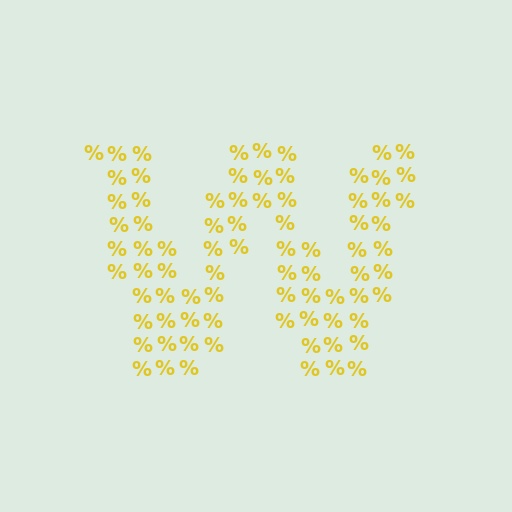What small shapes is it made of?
It is made of small percent signs.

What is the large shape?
The large shape is the letter W.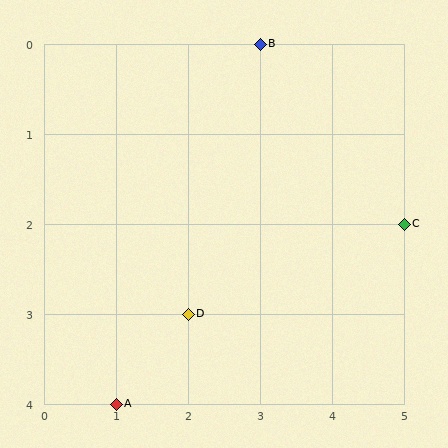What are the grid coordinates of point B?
Point B is at grid coordinates (3, 0).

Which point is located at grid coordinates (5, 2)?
Point C is at (5, 2).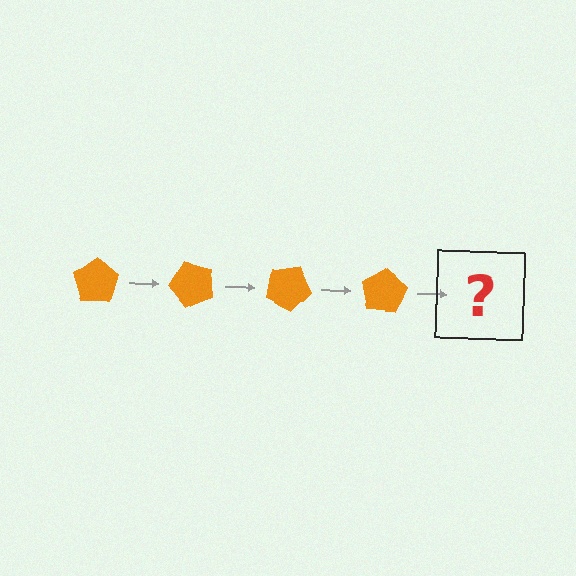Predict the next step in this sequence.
The next step is an orange pentagon rotated 200 degrees.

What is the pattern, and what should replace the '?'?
The pattern is that the pentagon rotates 50 degrees each step. The '?' should be an orange pentagon rotated 200 degrees.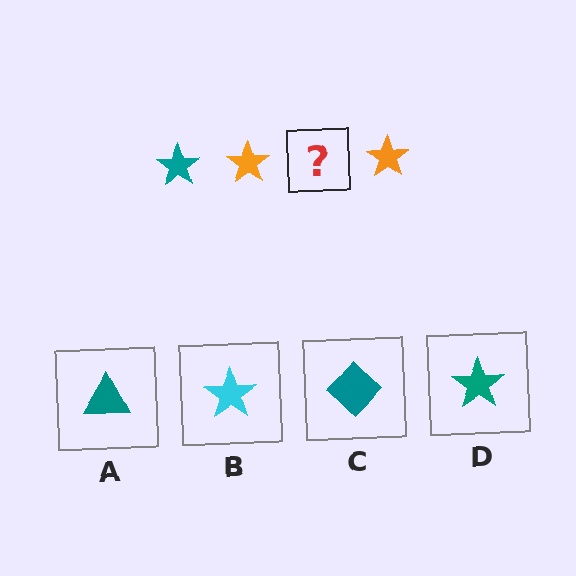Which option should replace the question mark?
Option D.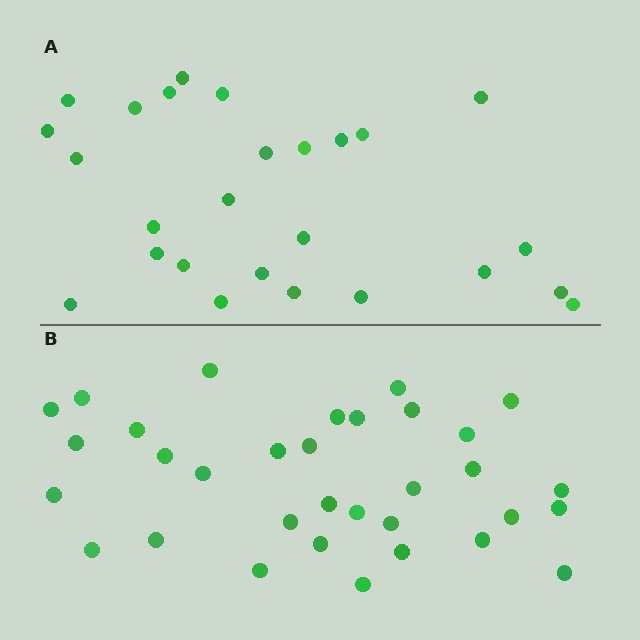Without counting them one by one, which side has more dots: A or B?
Region B (the bottom region) has more dots.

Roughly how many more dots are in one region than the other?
Region B has roughly 8 or so more dots than region A.